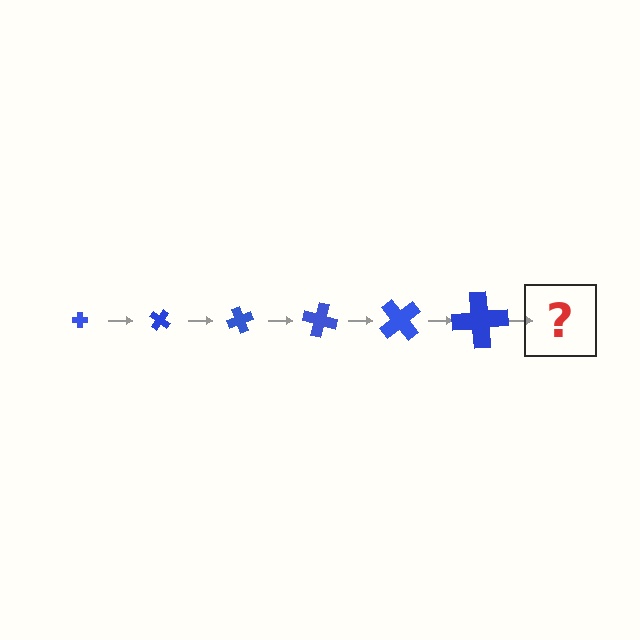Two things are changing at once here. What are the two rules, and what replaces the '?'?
The two rules are that the cross grows larger each step and it rotates 35 degrees each step. The '?' should be a cross, larger than the previous one and rotated 210 degrees from the start.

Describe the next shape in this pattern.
It should be a cross, larger than the previous one and rotated 210 degrees from the start.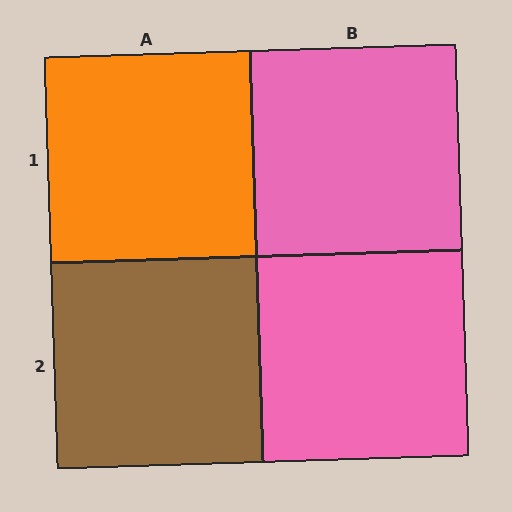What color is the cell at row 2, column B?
Pink.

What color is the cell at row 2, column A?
Brown.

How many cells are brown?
1 cell is brown.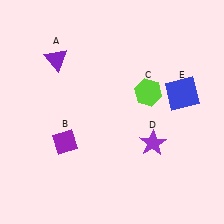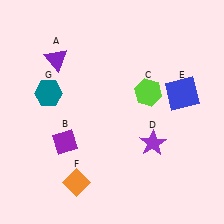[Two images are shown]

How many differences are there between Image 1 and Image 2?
There are 2 differences between the two images.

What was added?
An orange diamond (F), a teal hexagon (G) were added in Image 2.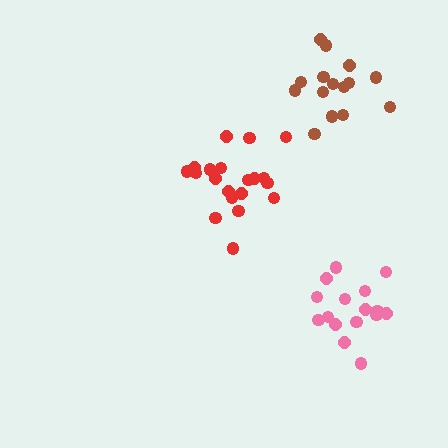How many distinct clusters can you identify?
There are 3 distinct clusters.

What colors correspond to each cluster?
The clusters are colored: red, brown, pink.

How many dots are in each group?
Group 1: 20 dots, Group 2: 15 dots, Group 3: 16 dots (51 total).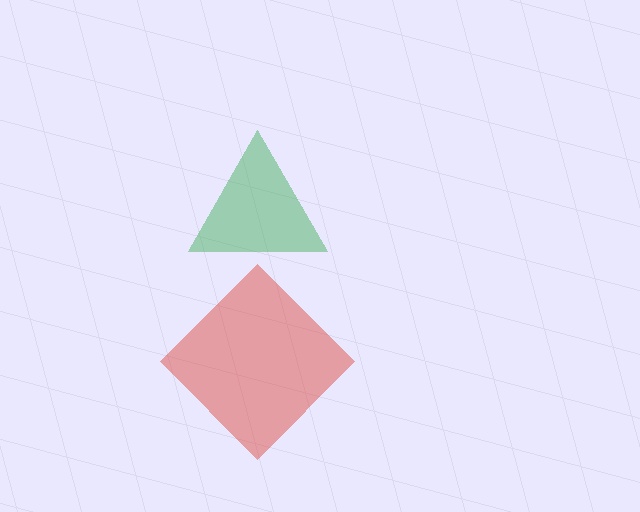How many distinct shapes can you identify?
There are 2 distinct shapes: a red diamond, a green triangle.